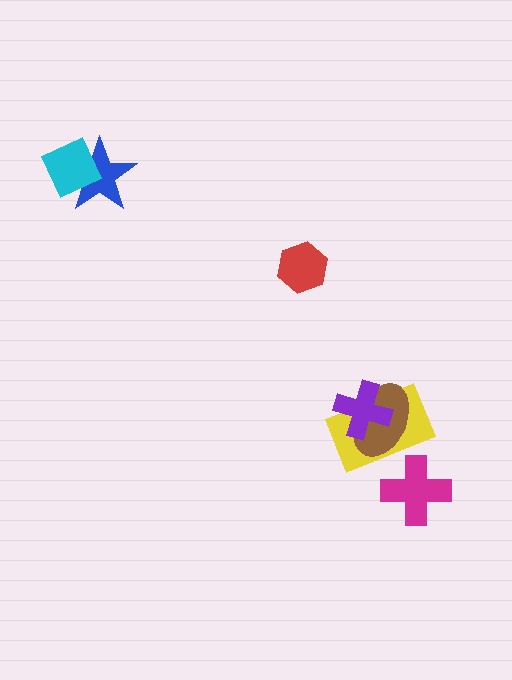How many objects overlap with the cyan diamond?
1 object overlaps with the cyan diamond.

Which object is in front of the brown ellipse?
The purple cross is in front of the brown ellipse.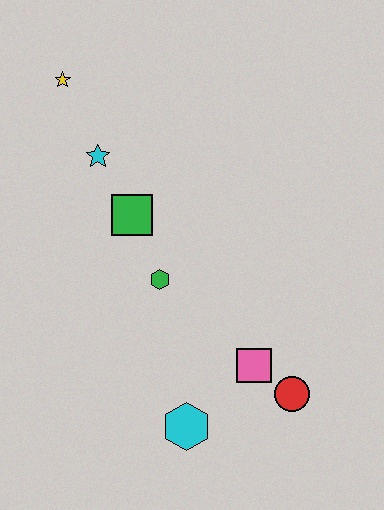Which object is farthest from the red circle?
The yellow star is farthest from the red circle.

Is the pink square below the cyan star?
Yes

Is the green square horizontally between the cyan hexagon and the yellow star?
Yes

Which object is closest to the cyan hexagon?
The pink square is closest to the cyan hexagon.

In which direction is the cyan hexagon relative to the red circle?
The cyan hexagon is to the left of the red circle.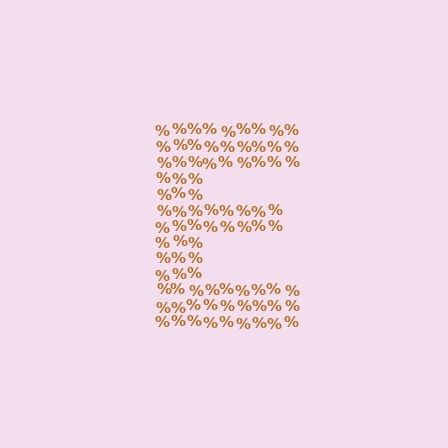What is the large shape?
The large shape is the letter E.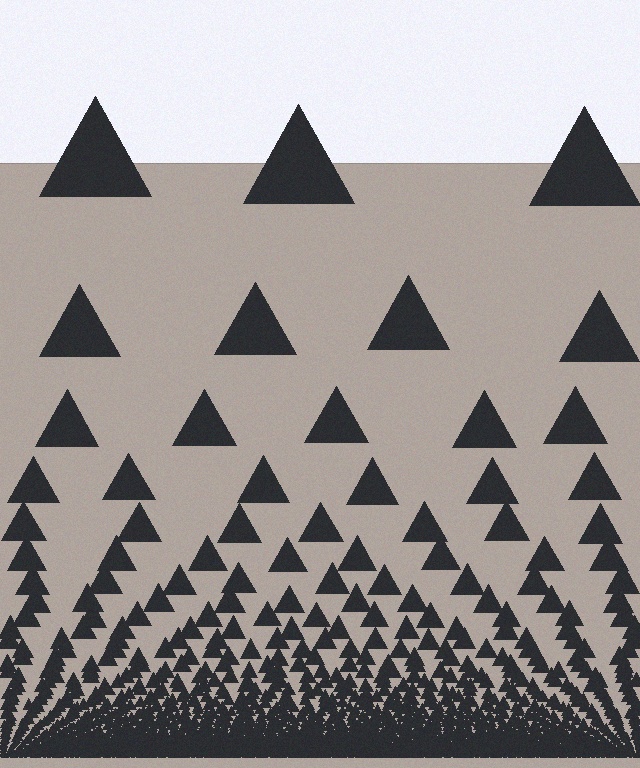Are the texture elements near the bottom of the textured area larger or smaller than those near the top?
Smaller. The gradient is inverted — elements near the bottom are smaller and denser.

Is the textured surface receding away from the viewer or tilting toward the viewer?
The surface appears to tilt toward the viewer. Texture elements get larger and sparser toward the top.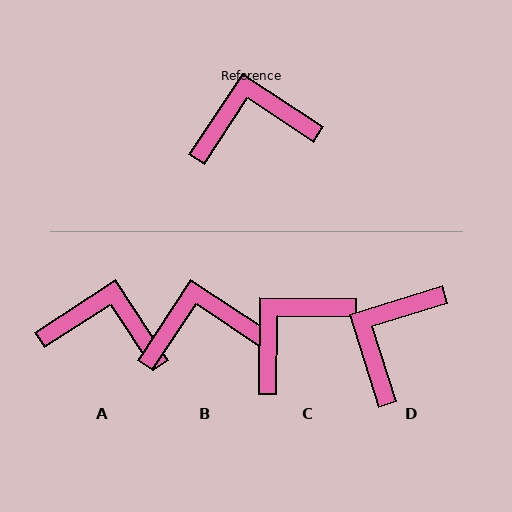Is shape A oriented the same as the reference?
No, it is off by about 23 degrees.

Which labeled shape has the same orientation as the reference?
B.